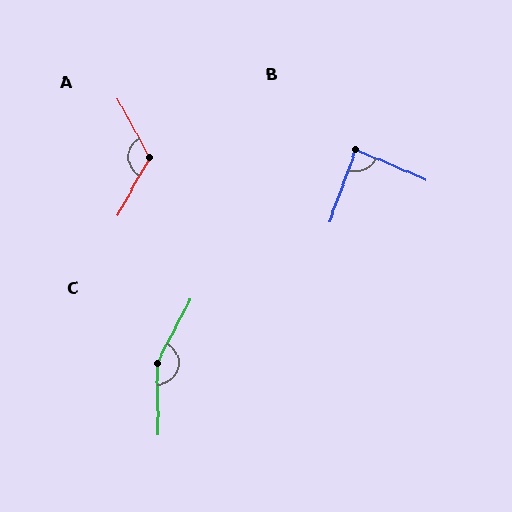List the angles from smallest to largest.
B (86°), A (122°), C (152°).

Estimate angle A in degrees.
Approximately 122 degrees.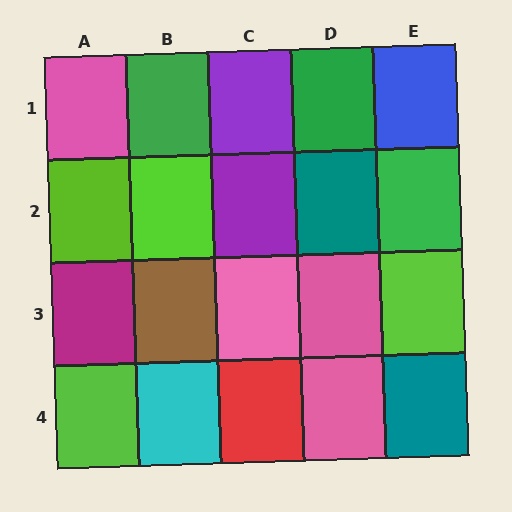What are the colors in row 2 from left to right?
Lime, lime, purple, teal, green.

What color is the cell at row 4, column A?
Lime.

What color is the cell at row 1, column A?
Pink.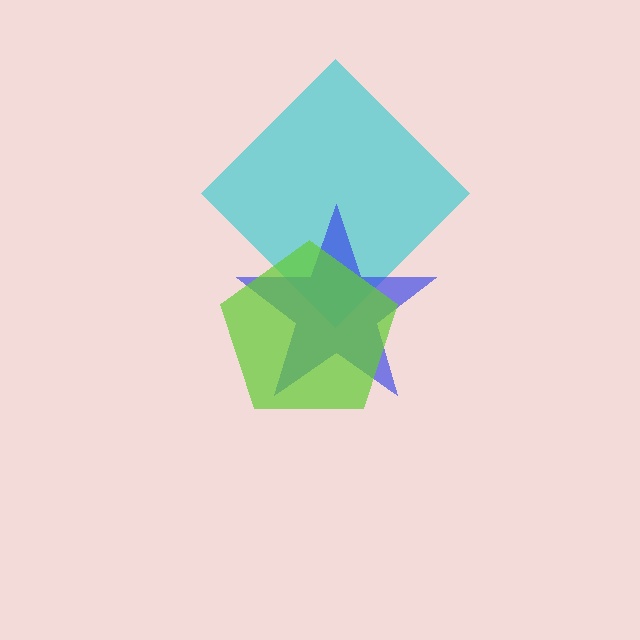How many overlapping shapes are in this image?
There are 3 overlapping shapes in the image.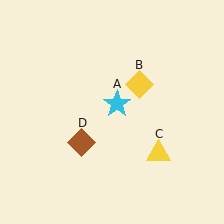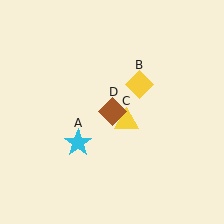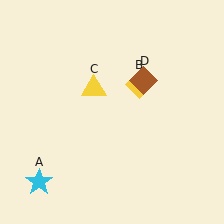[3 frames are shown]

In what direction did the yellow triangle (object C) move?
The yellow triangle (object C) moved up and to the left.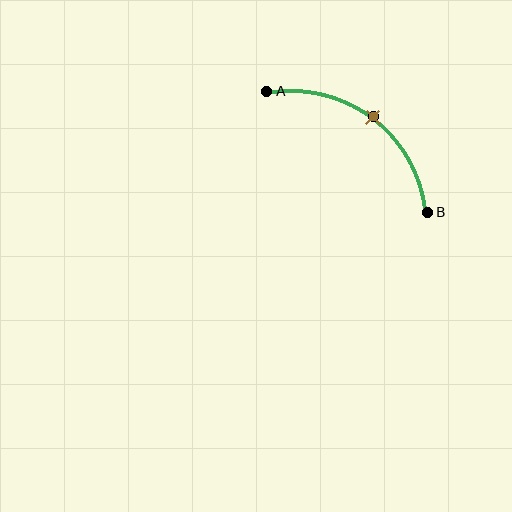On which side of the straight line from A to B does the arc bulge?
The arc bulges above and to the right of the straight line connecting A and B.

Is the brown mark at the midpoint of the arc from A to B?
Yes. The brown mark lies on the arc at equal arc-length from both A and B — it is the arc midpoint.